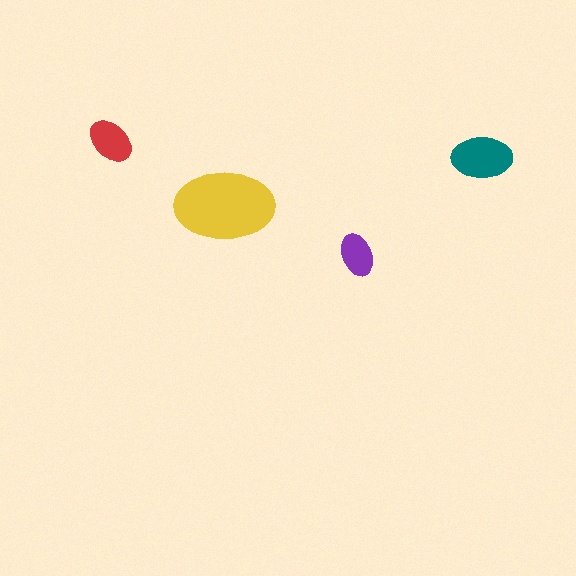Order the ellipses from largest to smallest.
the yellow one, the teal one, the red one, the purple one.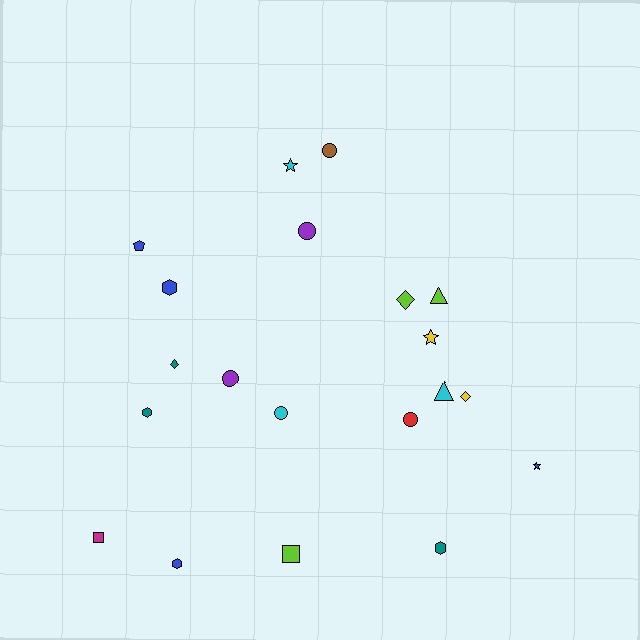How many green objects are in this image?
There are no green objects.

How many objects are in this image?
There are 20 objects.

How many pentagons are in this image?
There is 1 pentagon.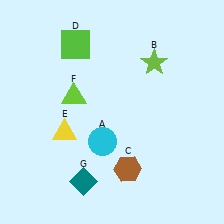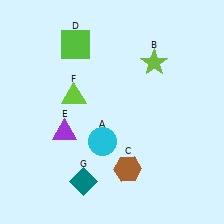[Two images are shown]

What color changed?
The triangle (E) changed from yellow in Image 1 to purple in Image 2.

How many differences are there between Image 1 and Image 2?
There is 1 difference between the two images.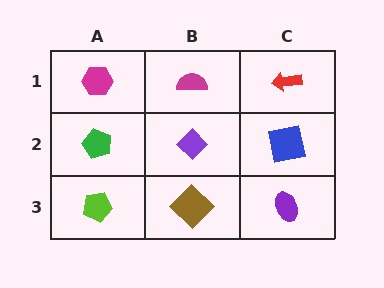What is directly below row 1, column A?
A green pentagon.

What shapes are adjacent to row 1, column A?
A green pentagon (row 2, column A), a magenta semicircle (row 1, column B).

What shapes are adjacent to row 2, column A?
A magenta hexagon (row 1, column A), a lime pentagon (row 3, column A), a purple diamond (row 2, column B).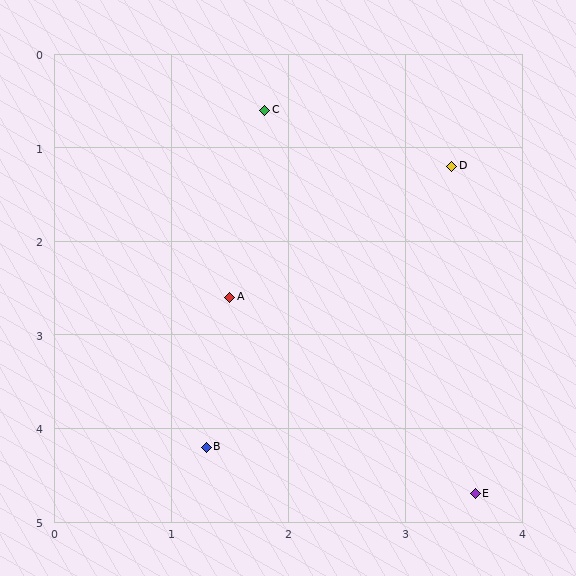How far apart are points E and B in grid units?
Points E and B are about 2.4 grid units apart.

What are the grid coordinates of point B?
Point B is at approximately (1.3, 4.2).